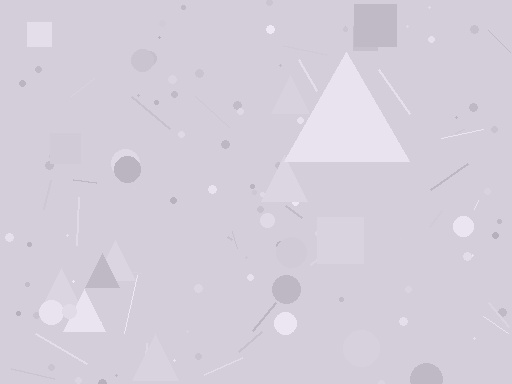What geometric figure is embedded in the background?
A triangle is embedded in the background.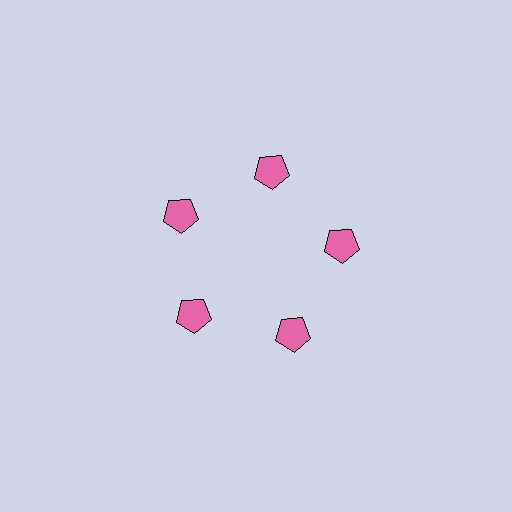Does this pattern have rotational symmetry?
Yes, this pattern has 5-fold rotational symmetry. It looks the same after rotating 72 degrees around the center.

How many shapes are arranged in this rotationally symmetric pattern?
There are 5 shapes, arranged in 5 groups of 1.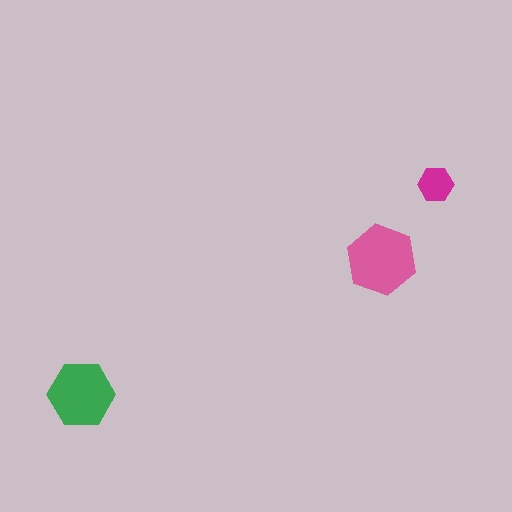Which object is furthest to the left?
The green hexagon is leftmost.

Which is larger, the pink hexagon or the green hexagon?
The pink one.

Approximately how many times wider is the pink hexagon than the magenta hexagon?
About 2 times wider.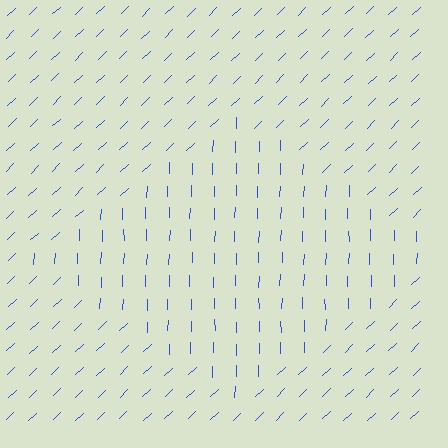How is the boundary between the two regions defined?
The boundary is defined purely by a change in line orientation (approximately 45 degrees difference). All lines are the same color and thickness.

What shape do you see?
I see a diamond.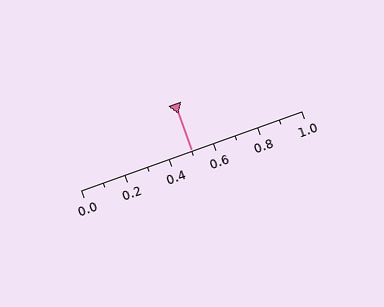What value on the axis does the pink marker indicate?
The marker indicates approximately 0.5.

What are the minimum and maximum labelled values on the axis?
The axis runs from 0.0 to 1.0.